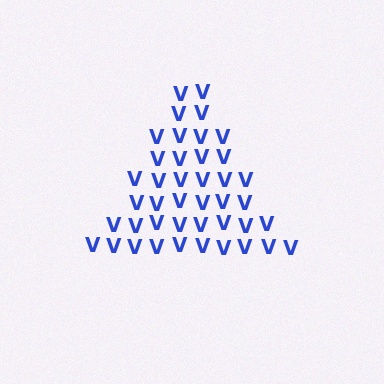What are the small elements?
The small elements are letter V's.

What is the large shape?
The large shape is a triangle.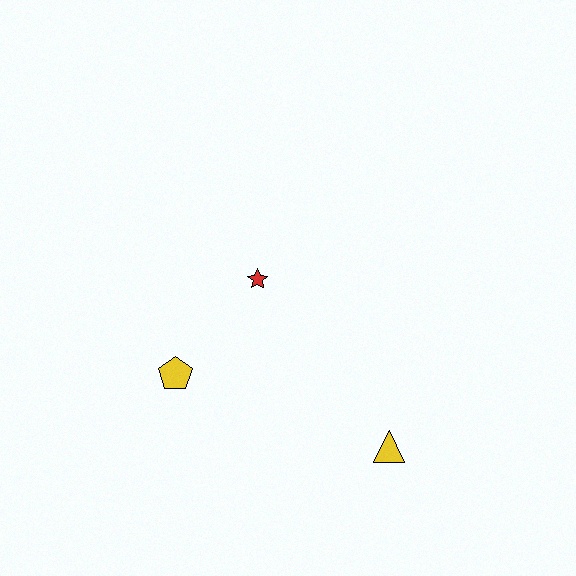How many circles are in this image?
There are no circles.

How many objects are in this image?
There are 3 objects.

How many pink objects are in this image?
There are no pink objects.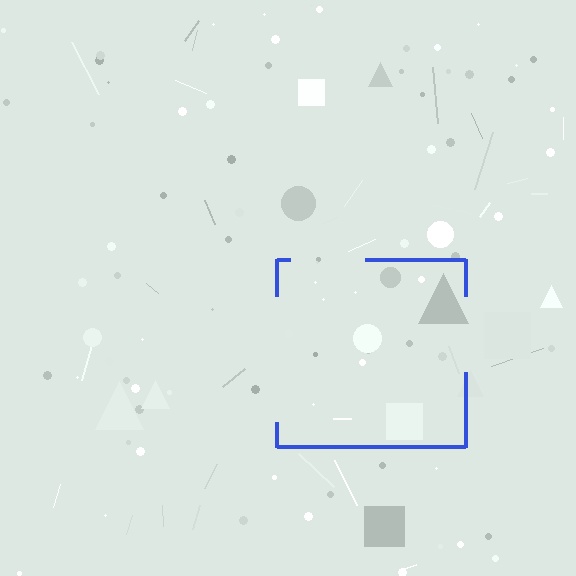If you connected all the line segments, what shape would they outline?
They would outline a square.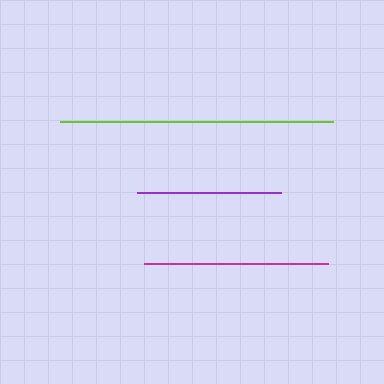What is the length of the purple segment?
The purple segment is approximately 144 pixels long.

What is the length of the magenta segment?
The magenta segment is approximately 185 pixels long.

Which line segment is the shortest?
The purple line is the shortest at approximately 144 pixels.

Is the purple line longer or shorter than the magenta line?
The magenta line is longer than the purple line.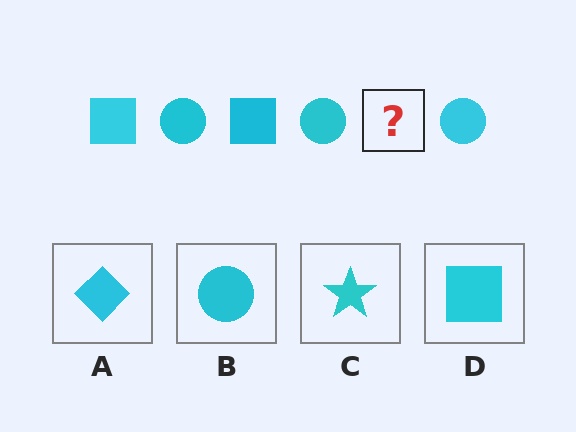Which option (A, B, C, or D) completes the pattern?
D.